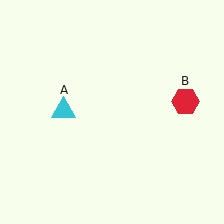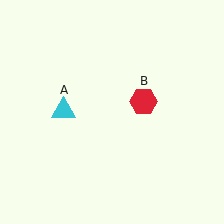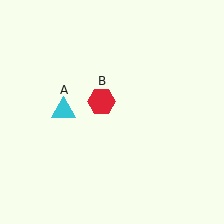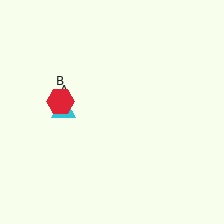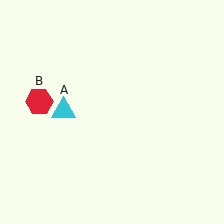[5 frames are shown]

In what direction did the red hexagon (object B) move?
The red hexagon (object B) moved left.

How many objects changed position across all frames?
1 object changed position: red hexagon (object B).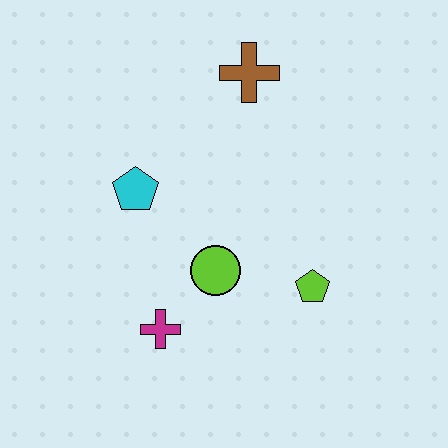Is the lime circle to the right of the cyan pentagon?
Yes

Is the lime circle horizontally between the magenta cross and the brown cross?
Yes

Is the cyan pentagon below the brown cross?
Yes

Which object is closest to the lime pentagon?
The lime circle is closest to the lime pentagon.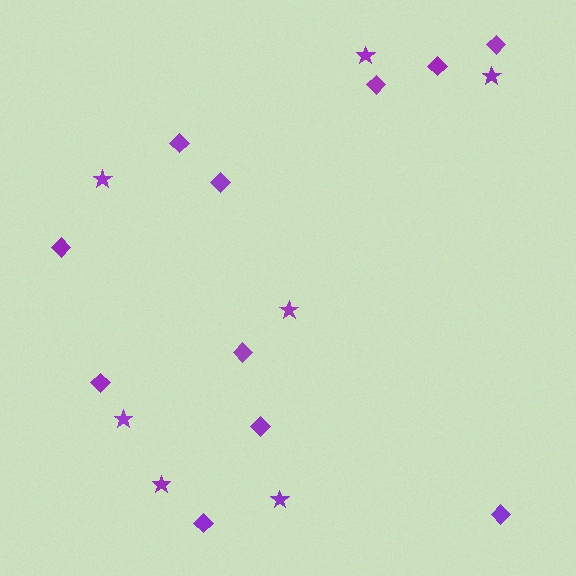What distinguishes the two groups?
There are 2 groups: one group of diamonds (11) and one group of stars (7).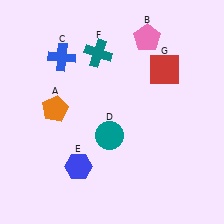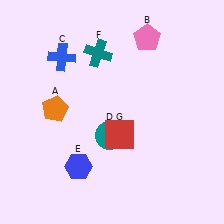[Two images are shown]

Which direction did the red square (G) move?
The red square (G) moved down.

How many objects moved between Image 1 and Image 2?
1 object moved between the two images.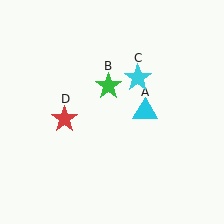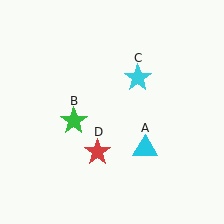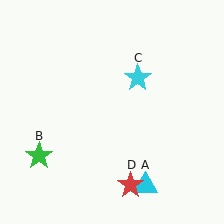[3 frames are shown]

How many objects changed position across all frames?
3 objects changed position: cyan triangle (object A), green star (object B), red star (object D).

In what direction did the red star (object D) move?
The red star (object D) moved down and to the right.